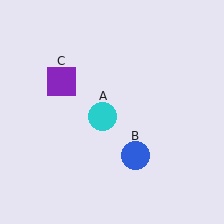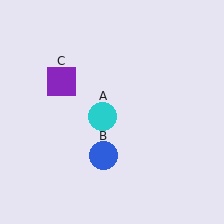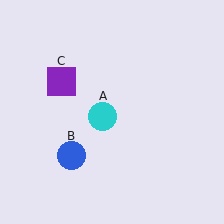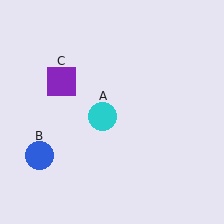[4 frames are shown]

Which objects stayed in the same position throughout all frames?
Cyan circle (object A) and purple square (object C) remained stationary.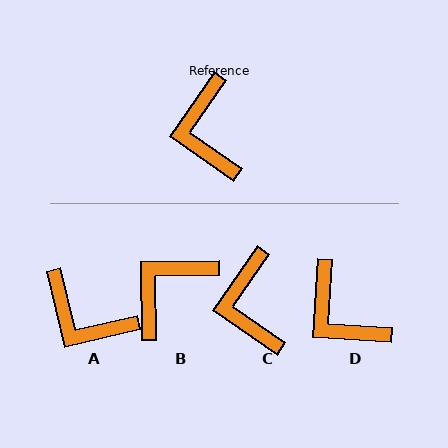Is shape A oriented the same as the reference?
No, it is off by about 48 degrees.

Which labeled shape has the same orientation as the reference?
C.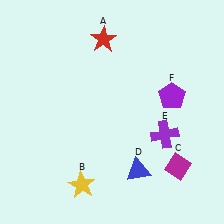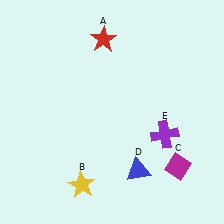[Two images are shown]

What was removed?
The purple pentagon (F) was removed in Image 2.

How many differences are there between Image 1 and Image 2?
There is 1 difference between the two images.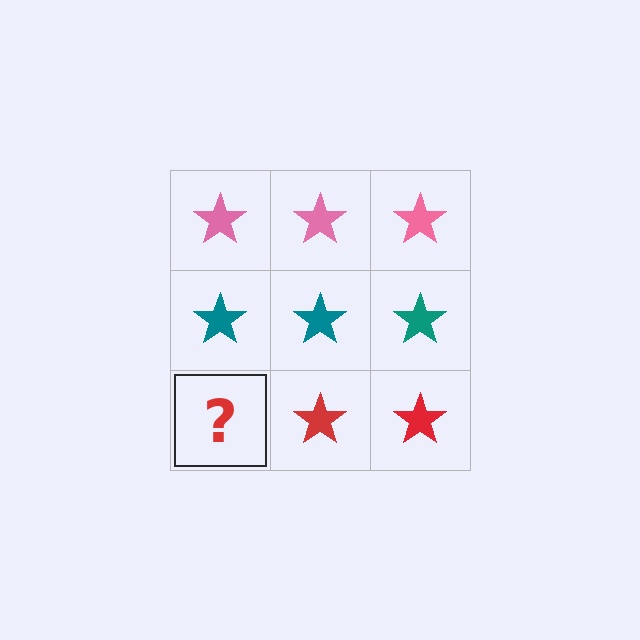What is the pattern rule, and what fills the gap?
The rule is that each row has a consistent color. The gap should be filled with a red star.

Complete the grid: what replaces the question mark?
The question mark should be replaced with a red star.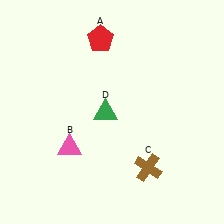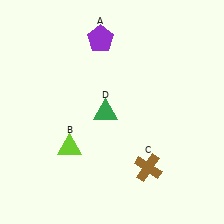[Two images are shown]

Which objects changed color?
A changed from red to purple. B changed from pink to lime.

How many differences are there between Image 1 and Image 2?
There are 2 differences between the two images.